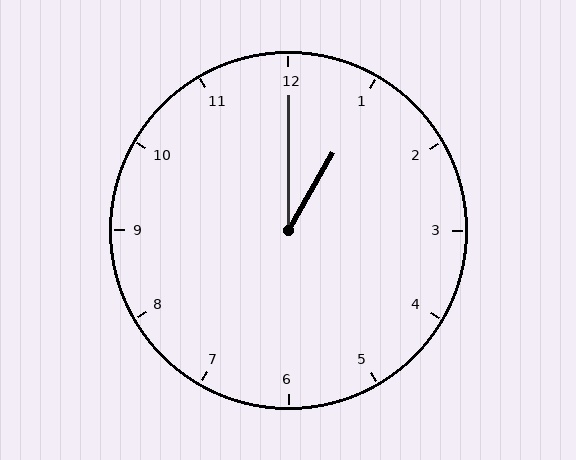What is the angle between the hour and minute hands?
Approximately 30 degrees.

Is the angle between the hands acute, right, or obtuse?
It is acute.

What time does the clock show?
1:00.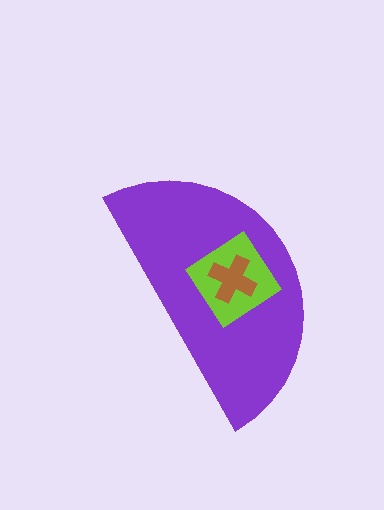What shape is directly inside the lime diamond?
The brown cross.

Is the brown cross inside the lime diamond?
Yes.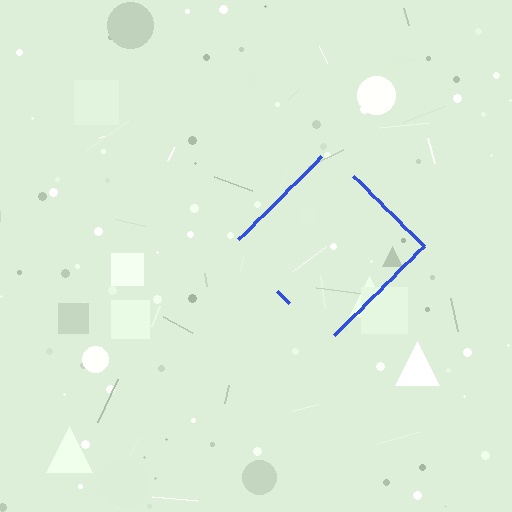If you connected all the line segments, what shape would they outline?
They would outline a diamond.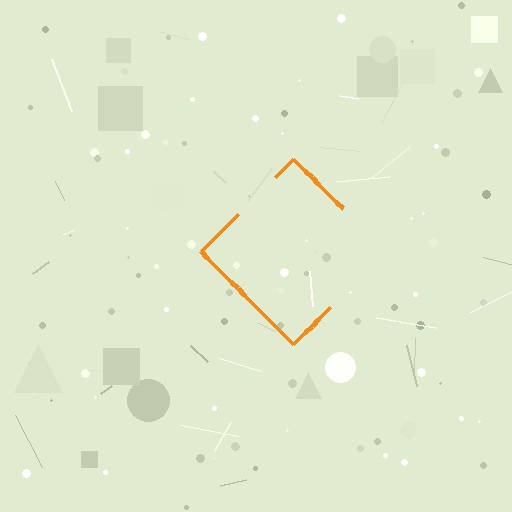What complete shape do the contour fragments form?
The contour fragments form a diamond.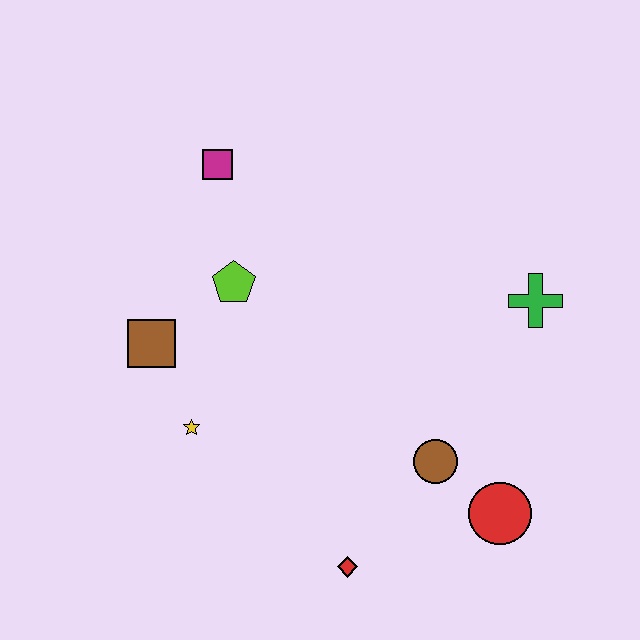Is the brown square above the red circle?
Yes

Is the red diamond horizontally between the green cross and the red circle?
No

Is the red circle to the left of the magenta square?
No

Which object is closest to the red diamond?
The brown circle is closest to the red diamond.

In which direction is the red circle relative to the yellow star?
The red circle is to the right of the yellow star.